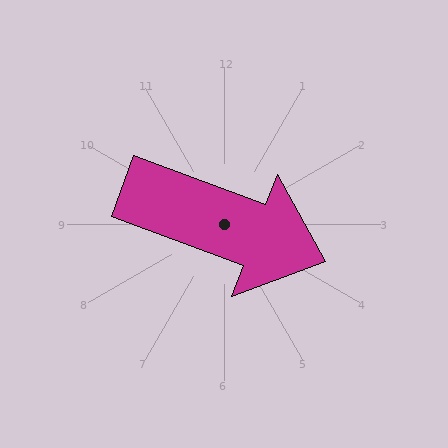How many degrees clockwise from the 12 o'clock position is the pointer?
Approximately 110 degrees.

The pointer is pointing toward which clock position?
Roughly 4 o'clock.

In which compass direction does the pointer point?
East.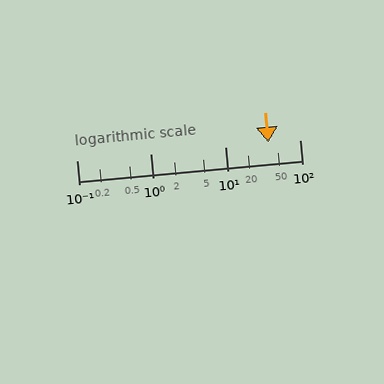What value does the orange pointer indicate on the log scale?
The pointer indicates approximately 38.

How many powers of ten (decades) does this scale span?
The scale spans 3 decades, from 0.1 to 100.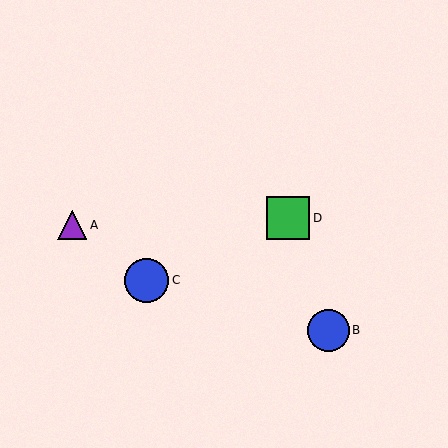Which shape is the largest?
The blue circle (labeled C) is the largest.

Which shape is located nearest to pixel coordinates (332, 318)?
The blue circle (labeled B) at (328, 330) is nearest to that location.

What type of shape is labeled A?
Shape A is a purple triangle.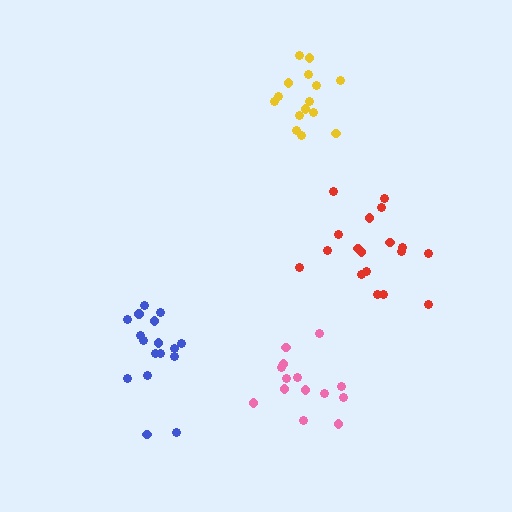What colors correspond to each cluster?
The clusters are colored: pink, red, yellow, blue.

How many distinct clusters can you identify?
There are 4 distinct clusters.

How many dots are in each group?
Group 1: 14 dots, Group 2: 18 dots, Group 3: 15 dots, Group 4: 17 dots (64 total).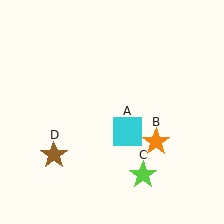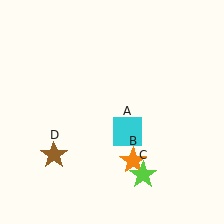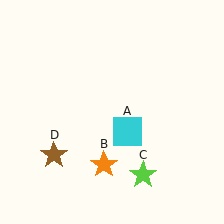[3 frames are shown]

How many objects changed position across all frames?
1 object changed position: orange star (object B).